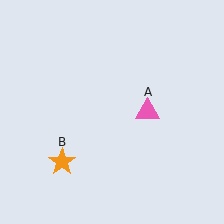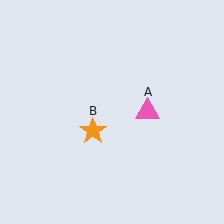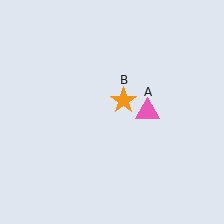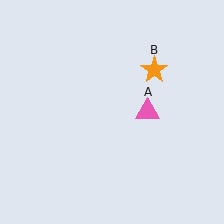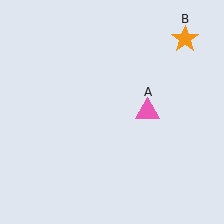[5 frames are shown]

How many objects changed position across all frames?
1 object changed position: orange star (object B).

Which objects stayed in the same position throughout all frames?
Pink triangle (object A) remained stationary.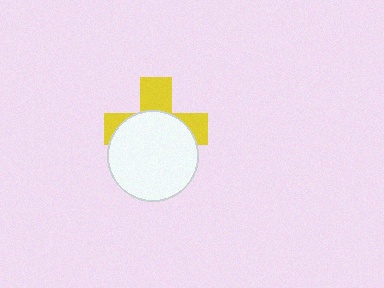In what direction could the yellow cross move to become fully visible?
The yellow cross could move up. That would shift it out from behind the white circle entirely.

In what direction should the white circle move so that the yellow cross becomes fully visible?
The white circle should move down. That is the shortest direction to clear the overlap and leave the yellow cross fully visible.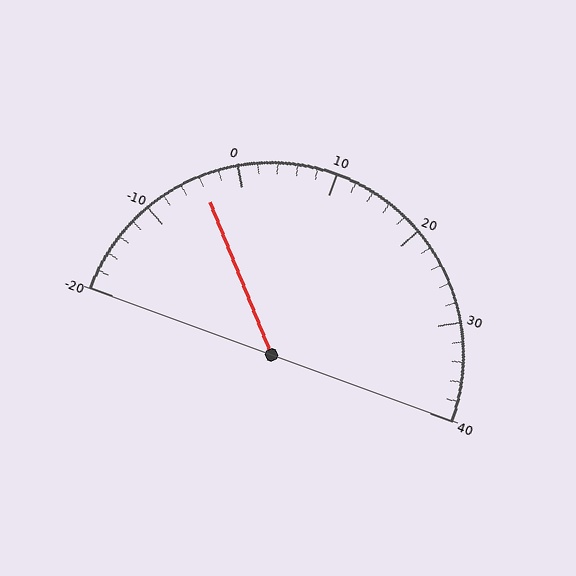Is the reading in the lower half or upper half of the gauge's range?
The reading is in the lower half of the range (-20 to 40).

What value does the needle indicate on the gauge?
The needle indicates approximately -4.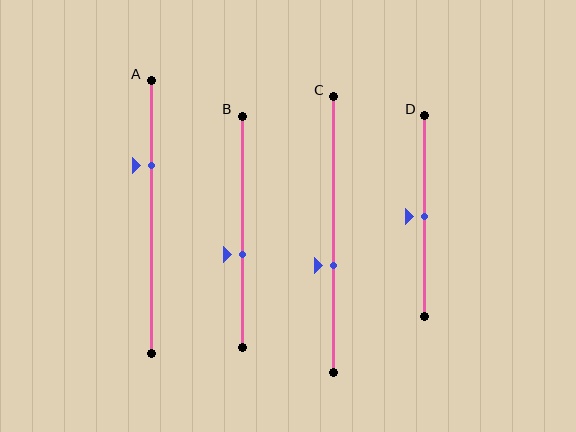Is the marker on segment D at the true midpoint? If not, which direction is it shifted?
Yes, the marker on segment D is at the true midpoint.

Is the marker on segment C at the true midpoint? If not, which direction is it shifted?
No, the marker on segment C is shifted downward by about 11% of the segment length.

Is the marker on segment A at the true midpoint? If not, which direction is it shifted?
No, the marker on segment A is shifted upward by about 19% of the segment length.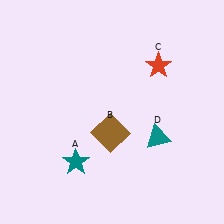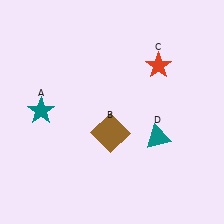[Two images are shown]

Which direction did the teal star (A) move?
The teal star (A) moved up.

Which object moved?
The teal star (A) moved up.